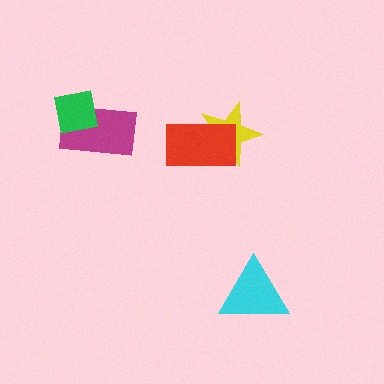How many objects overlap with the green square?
1 object overlaps with the green square.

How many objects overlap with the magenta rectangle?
1 object overlaps with the magenta rectangle.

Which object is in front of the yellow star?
The red rectangle is in front of the yellow star.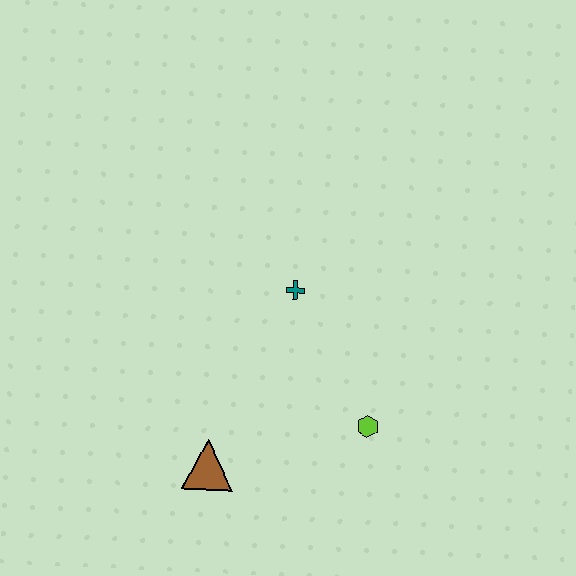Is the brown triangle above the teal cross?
No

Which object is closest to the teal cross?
The lime hexagon is closest to the teal cross.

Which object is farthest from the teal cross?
The brown triangle is farthest from the teal cross.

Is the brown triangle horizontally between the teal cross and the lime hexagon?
No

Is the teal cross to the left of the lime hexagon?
Yes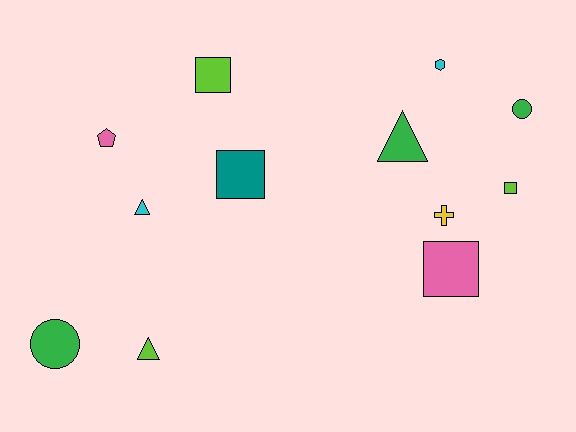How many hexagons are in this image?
There is 1 hexagon.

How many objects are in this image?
There are 12 objects.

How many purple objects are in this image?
There are no purple objects.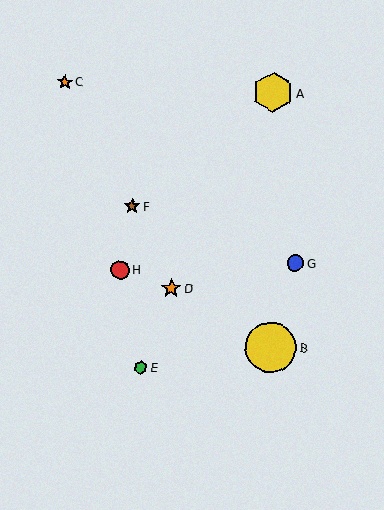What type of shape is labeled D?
Shape D is an orange star.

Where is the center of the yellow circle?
The center of the yellow circle is at (271, 347).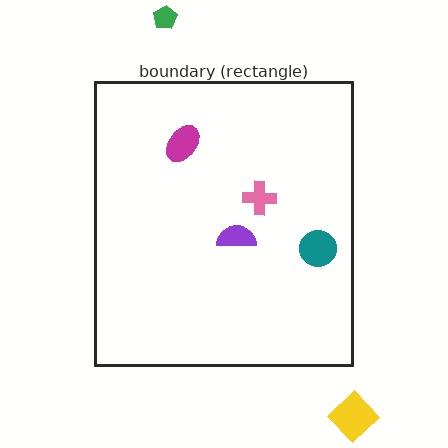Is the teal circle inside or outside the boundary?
Inside.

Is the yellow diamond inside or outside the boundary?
Outside.